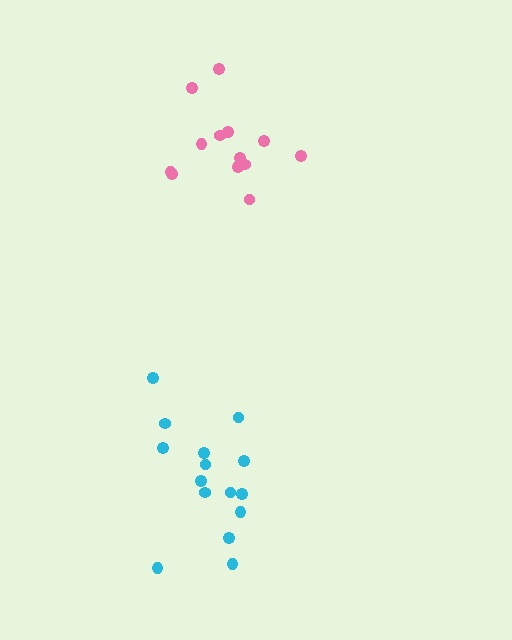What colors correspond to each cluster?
The clusters are colored: pink, cyan.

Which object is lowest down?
The cyan cluster is bottommost.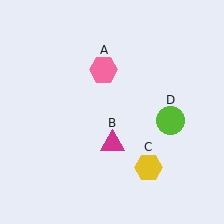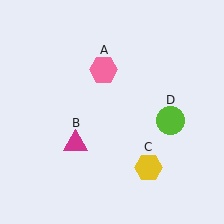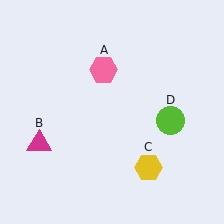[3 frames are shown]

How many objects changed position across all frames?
1 object changed position: magenta triangle (object B).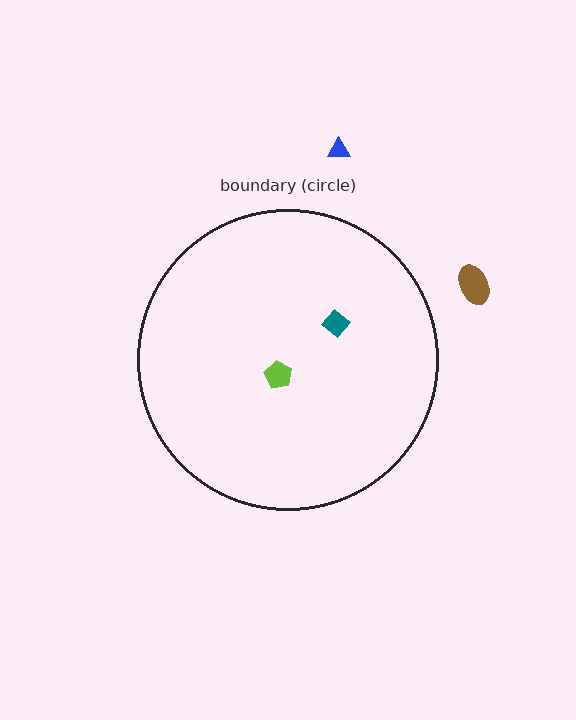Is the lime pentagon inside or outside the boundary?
Inside.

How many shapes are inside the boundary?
2 inside, 2 outside.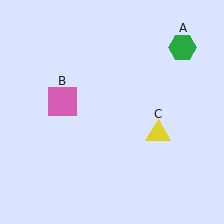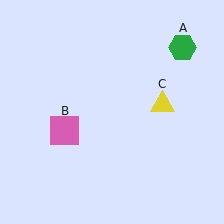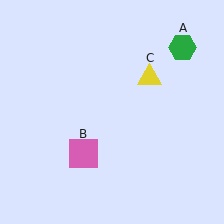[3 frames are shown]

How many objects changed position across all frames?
2 objects changed position: pink square (object B), yellow triangle (object C).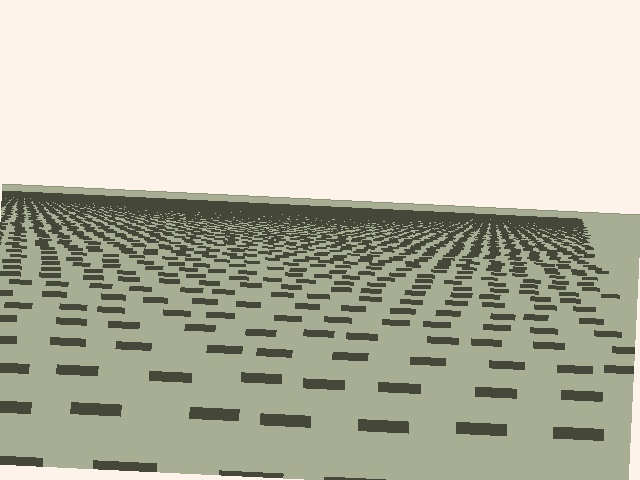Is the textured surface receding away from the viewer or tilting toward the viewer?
The surface is receding away from the viewer. Texture elements get smaller and denser toward the top.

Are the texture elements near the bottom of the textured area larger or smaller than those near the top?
Larger. Near the bottom, elements are closer to the viewer and appear at a bigger on-screen size.